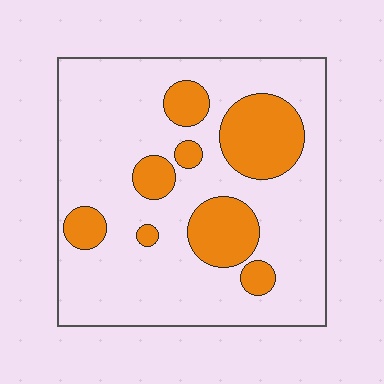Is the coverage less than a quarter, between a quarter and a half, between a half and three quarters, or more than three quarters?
Less than a quarter.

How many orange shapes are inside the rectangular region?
8.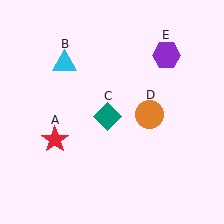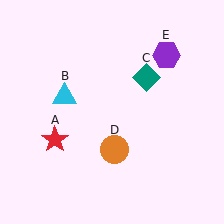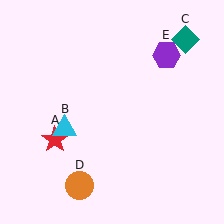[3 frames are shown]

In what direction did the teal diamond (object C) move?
The teal diamond (object C) moved up and to the right.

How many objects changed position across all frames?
3 objects changed position: cyan triangle (object B), teal diamond (object C), orange circle (object D).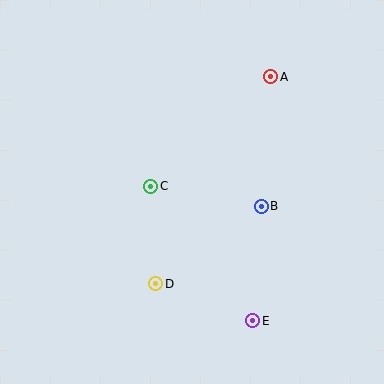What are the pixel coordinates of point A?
Point A is at (271, 77).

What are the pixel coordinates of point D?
Point D is at (156, 284).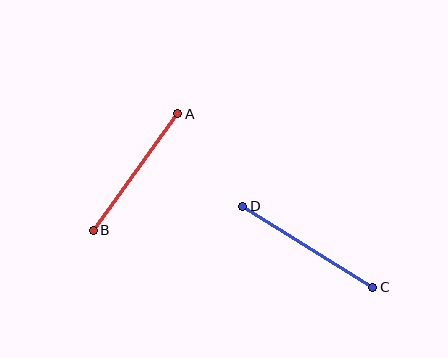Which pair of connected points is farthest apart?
Points C and D are farthest apart.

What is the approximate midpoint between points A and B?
The midpoint is at approximately (135, 172) pixels.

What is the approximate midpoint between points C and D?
The midpoint is at approximately (308, 247) pixels.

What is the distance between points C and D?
The distance is approximately 153 pixels.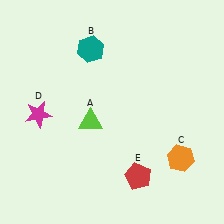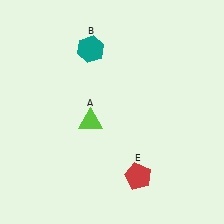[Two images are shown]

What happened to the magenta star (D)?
The magenta star (D) was removed in Image 2. It was in the bottom-left area of Image 1.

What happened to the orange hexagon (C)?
The orange hexagon (C) was removed in Image 2. It was in the bottom-right area of Image 1.